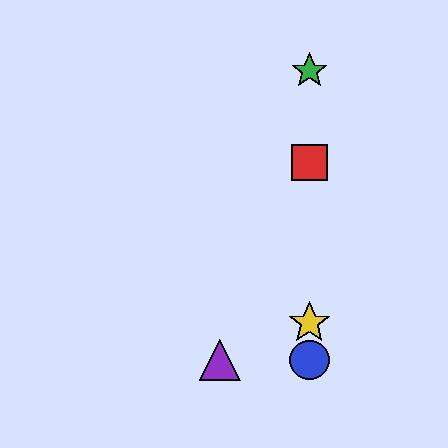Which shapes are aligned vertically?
The red square, the blue circle, the green star, the yellow star are aligned vertically.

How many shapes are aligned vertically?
4 shapes (the red square, the blue circle, the green star, the yellow star) are aligned vertically.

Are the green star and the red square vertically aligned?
Yes, both are at x≈309.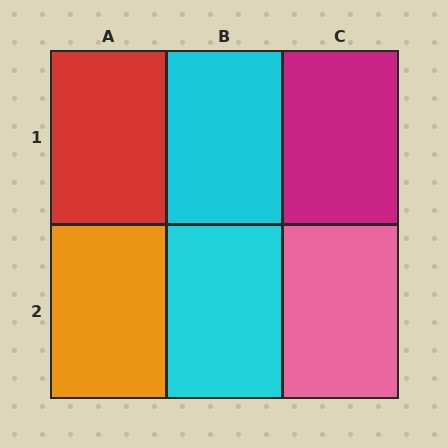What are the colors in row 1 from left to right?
Red, cyan, magenta.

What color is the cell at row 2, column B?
Cyan.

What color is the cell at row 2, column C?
Pink.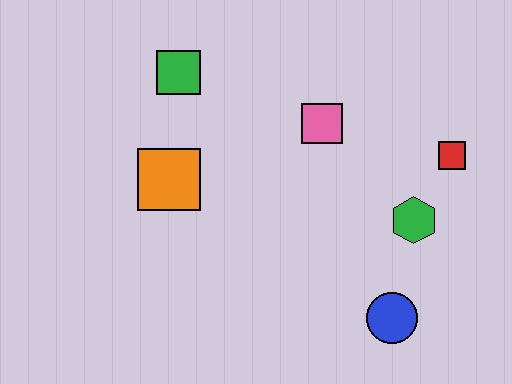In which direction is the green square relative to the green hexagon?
The green square is to the left of the green hexagon.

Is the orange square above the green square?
No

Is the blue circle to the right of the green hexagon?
No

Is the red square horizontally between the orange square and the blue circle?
No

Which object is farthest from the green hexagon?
The green square is farthest from the green hexagon.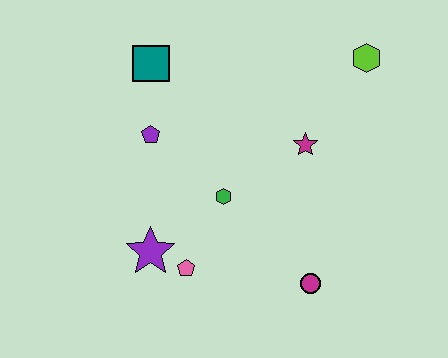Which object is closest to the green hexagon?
The pink pentagon is closest to the green hexagon.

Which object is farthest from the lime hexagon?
The purple star is farthest from the lime hexagon.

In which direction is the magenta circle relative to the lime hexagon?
The magenta circle is below the lime hexagon.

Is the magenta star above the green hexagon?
Yes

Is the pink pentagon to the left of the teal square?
No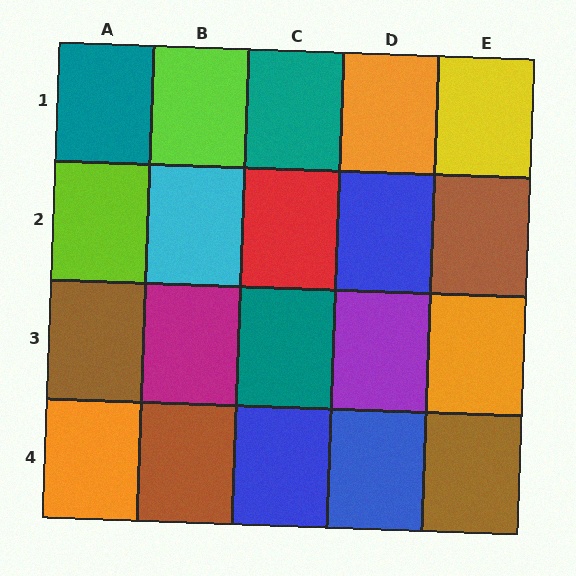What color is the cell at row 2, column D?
Blue.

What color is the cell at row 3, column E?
Orange.